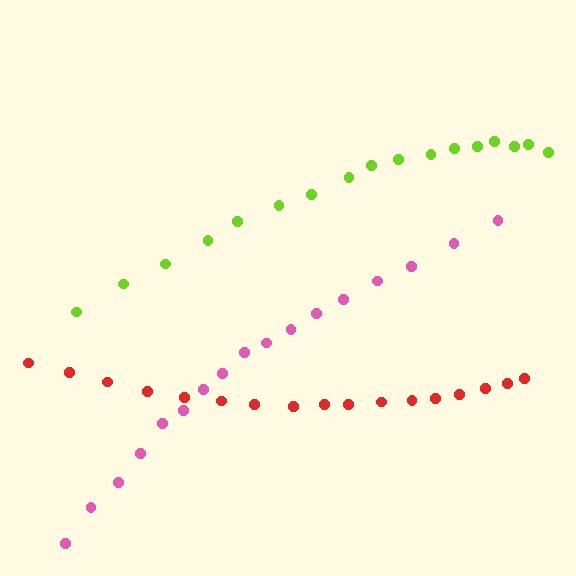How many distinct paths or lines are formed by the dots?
There are 3 distinct paths.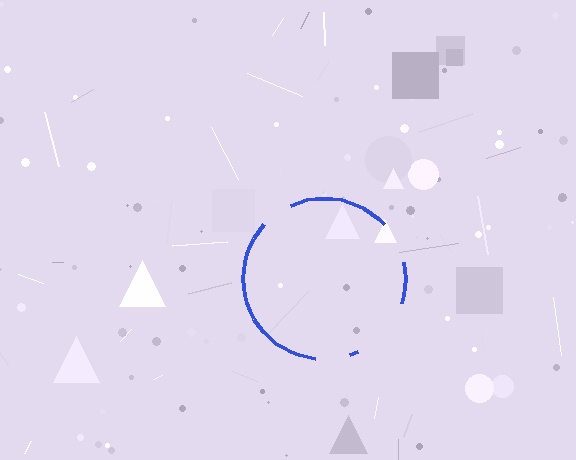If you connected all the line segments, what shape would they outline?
They would outline a circle.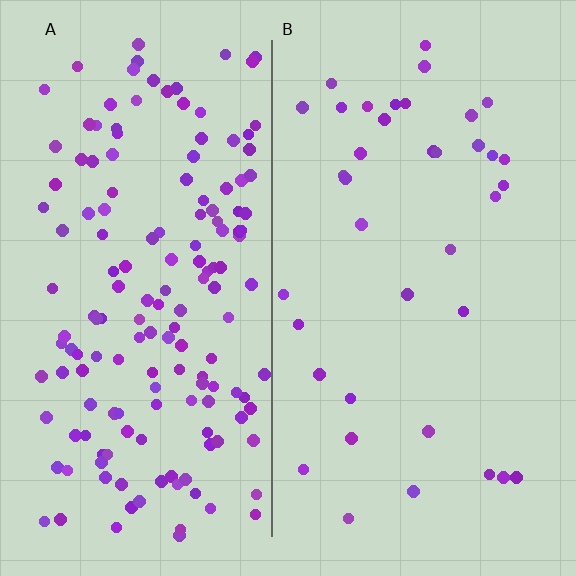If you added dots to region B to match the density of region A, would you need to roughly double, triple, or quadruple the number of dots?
Approximately quadruple.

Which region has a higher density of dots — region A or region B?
A (the left).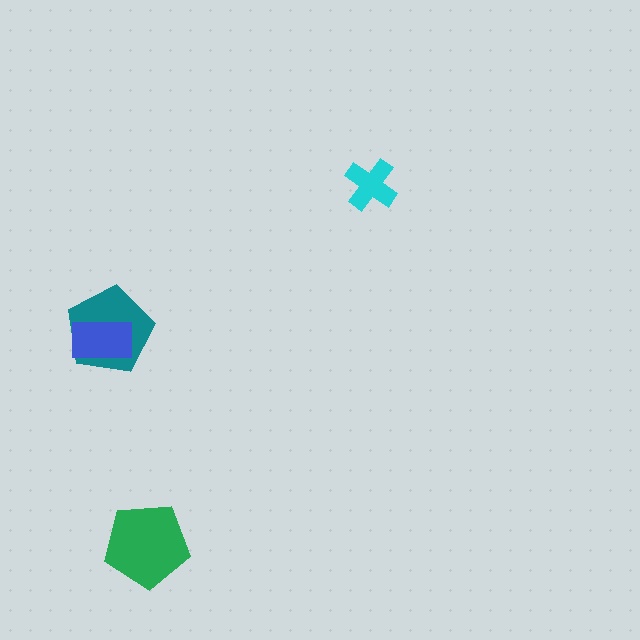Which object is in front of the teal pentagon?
The blue rectangle is in front of the teal pentagon.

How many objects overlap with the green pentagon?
0 objects overlap with the green pentagon.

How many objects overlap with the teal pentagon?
1 object overlaps with the teal pentagon.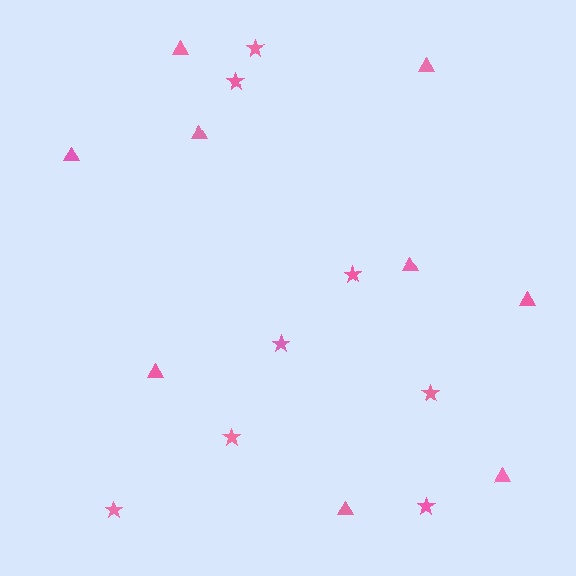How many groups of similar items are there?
There are 2 groups: one group of triangles (9) and one group of stars (8).